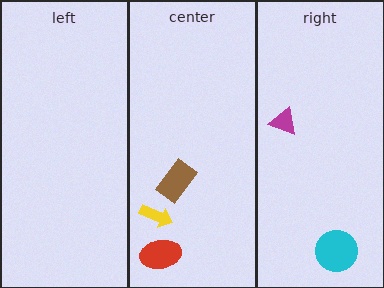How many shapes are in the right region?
2.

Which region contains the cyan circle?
The right region.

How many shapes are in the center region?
3.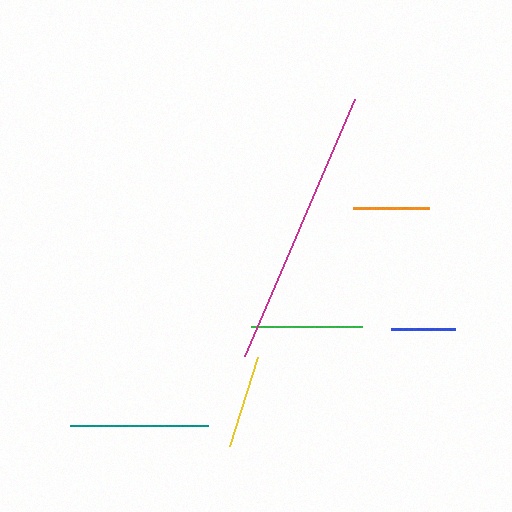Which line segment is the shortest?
The blue line is the shortest at approximately 64 pixels.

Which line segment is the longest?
The magenta line is the longest at approximately 279 pixels.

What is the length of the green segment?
The green segment is approximately 111 pixels long.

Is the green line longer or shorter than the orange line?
The green line is longer than the orange line.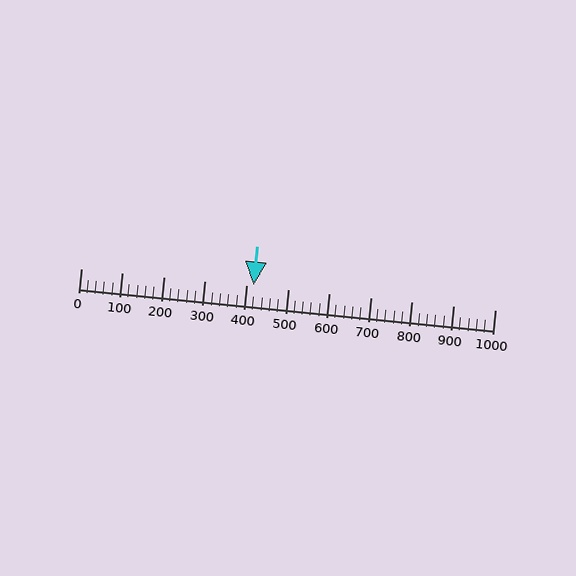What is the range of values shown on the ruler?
The ruler shows values from 0 to 1000.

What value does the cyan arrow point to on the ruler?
The cyan arrow points to approximately 418.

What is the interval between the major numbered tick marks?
The major tick marks are spaced 100 units apart.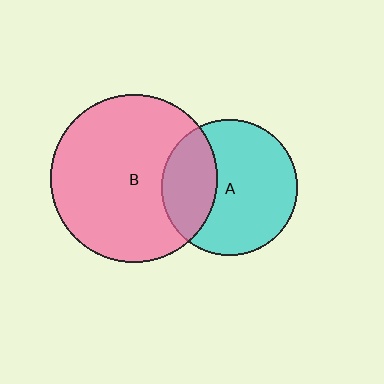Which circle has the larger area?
Circle B (pink).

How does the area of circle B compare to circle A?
Approximately 1.5 times.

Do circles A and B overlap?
Yes.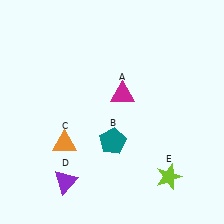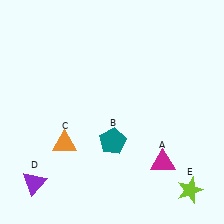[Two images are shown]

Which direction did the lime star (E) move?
The lime star (E) moved right.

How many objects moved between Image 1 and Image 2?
3 objects moved between the two images.